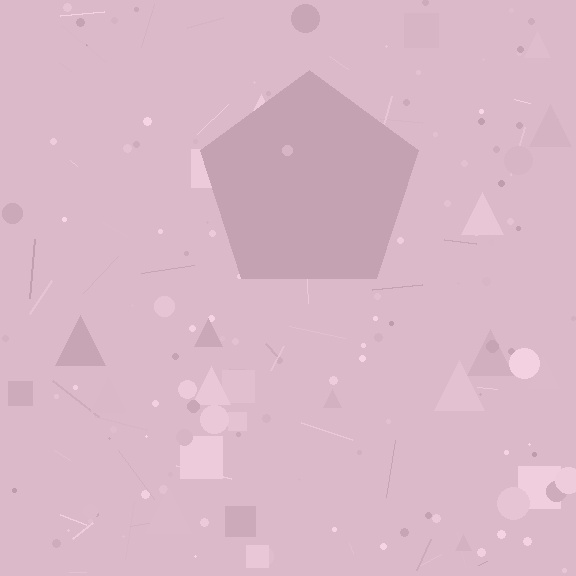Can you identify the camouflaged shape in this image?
The camouflaged shape is a pentagon.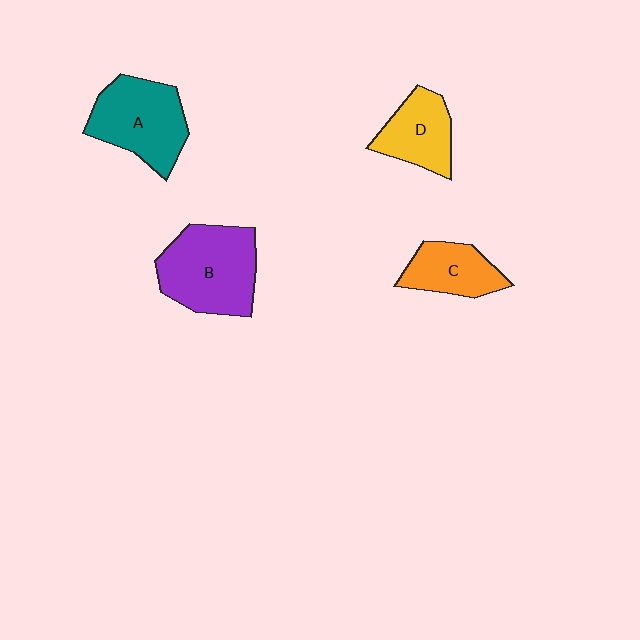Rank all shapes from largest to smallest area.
From largest to smallest: B (purple), A (teal), D (yellow), C (orange).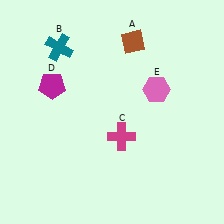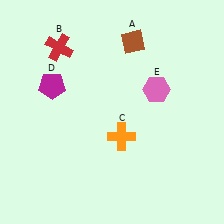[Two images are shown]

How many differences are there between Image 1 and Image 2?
There are 2 differences between the two images.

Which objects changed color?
B changed from teal to red. C changed from magenta to orange.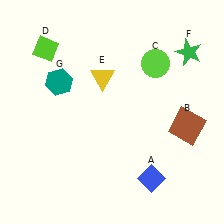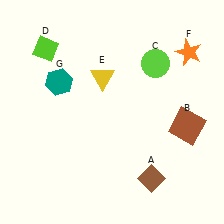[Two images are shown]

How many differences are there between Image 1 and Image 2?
There are 2 differences between the two images.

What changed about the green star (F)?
In Image 1, F is green. In Image 2, it changed to orange.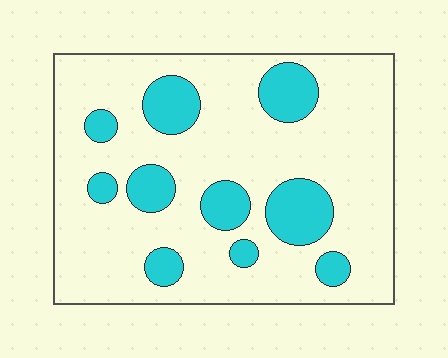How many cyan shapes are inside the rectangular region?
10.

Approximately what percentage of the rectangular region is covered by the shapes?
Approximately 20%.